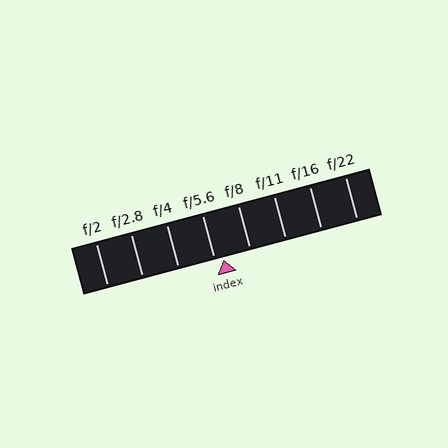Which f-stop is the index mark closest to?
The index mark is closest to f/5.6.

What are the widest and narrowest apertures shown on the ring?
The widest aperture shown is f/2 and the narrowest is f/22.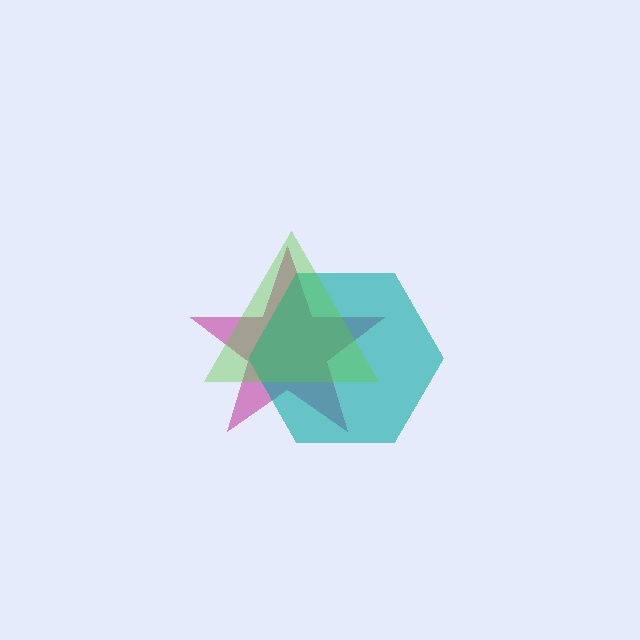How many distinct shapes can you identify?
There are 3 distinct shapes: a magenta star, a teal hexagon, a lime triangle.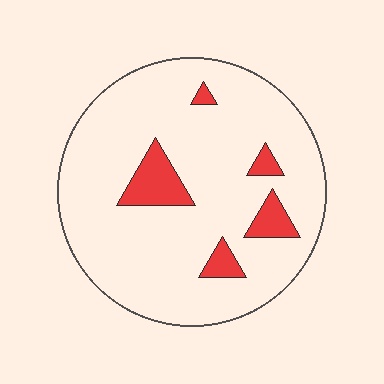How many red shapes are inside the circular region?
5.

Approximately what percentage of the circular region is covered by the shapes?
Approximately 10%.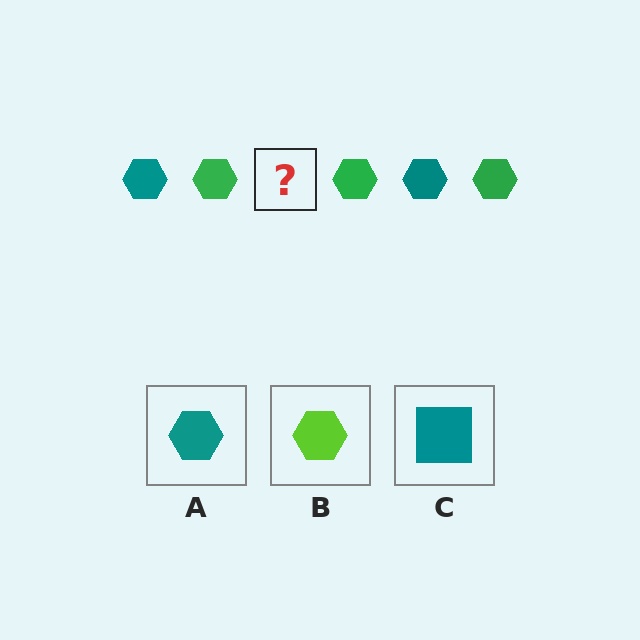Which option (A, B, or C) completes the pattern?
A.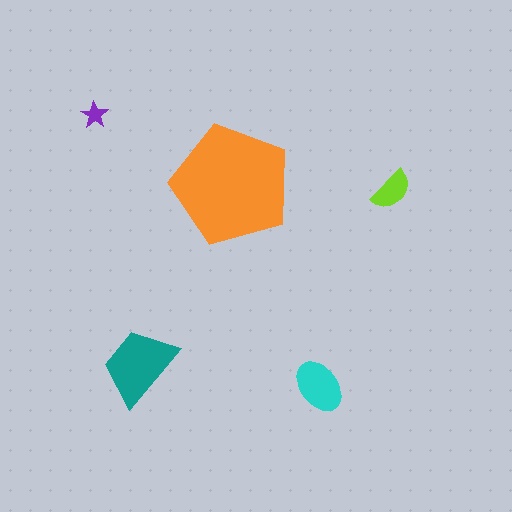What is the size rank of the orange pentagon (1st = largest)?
1st.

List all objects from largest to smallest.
The orange pentagon, the teal trapezoid, the cyan ellipse, the lime semicircle, the purple star.